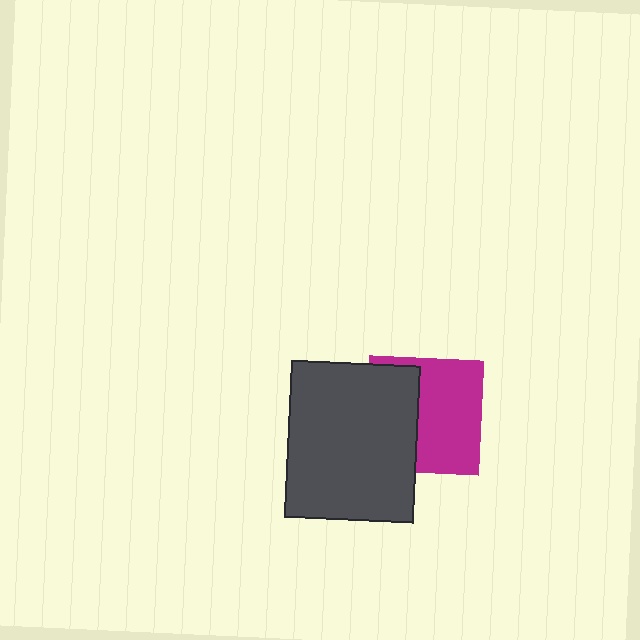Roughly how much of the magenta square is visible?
About half of it is visible (roughly 58%).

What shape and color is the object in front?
The object in front is a dark gray rectangle.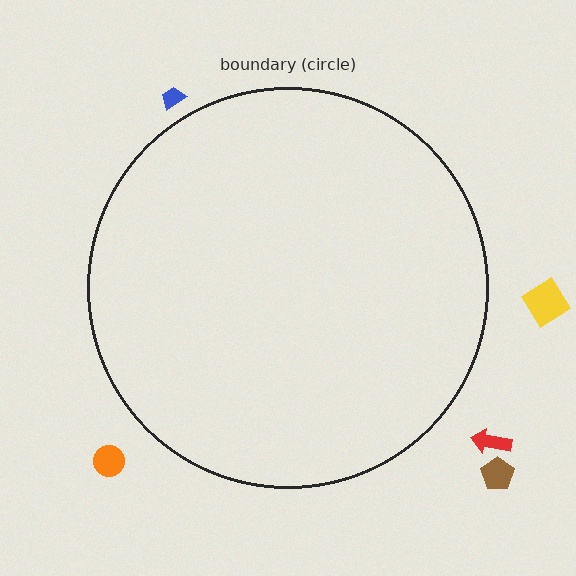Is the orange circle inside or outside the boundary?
Outside.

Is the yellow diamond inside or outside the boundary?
Outside.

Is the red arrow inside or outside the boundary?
Outside.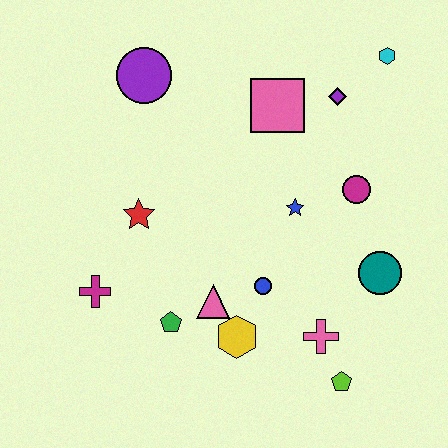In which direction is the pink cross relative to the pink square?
The pink cross is below the pink square.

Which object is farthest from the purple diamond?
The magenta cross is farthest from the purple diamond.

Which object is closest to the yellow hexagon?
The pink triangle is closest to the yellow hexagon.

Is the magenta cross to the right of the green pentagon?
No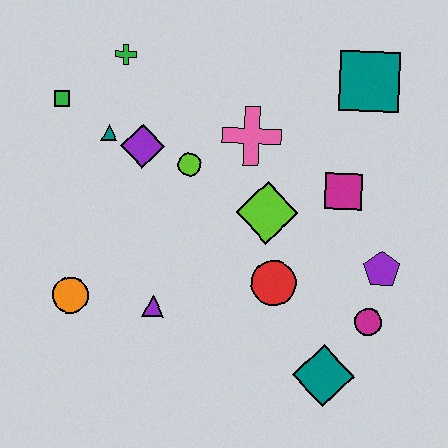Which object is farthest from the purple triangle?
The teal square is farthest from the purple triangle.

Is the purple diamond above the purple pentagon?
Yes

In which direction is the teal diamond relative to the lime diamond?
The teal diamond is below the lime diamond.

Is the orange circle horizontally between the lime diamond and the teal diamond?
No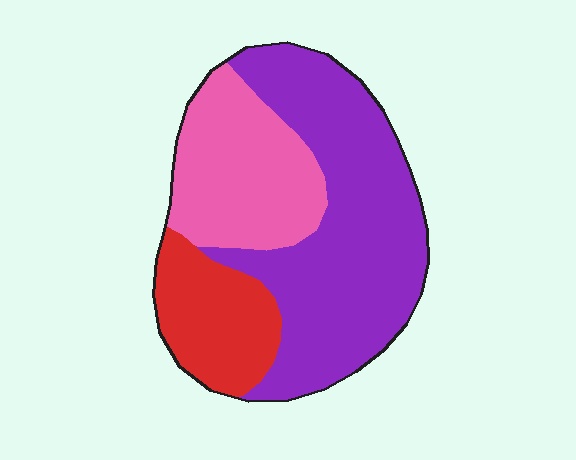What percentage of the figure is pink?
Pink takes up about one quarter (1/4) of the figure.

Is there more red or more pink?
Pink.